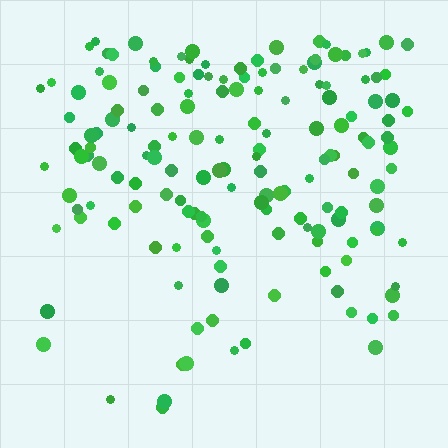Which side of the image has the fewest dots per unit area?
The bottom.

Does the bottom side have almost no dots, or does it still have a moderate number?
Still a moderate number, just noticeably fewer than the top.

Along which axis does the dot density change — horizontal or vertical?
Vertical.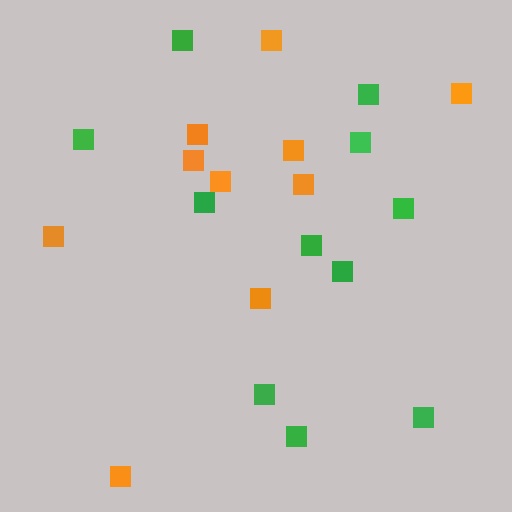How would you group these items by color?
There are 2 groups: one group of green squares (11) and one group of orange squares (10).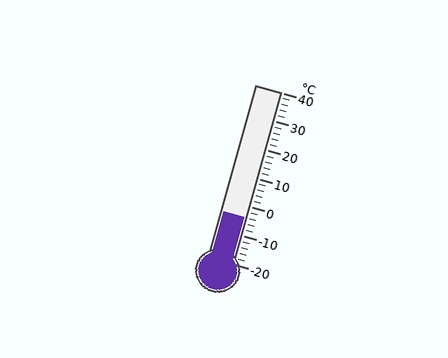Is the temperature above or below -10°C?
The temperature is above -10°C.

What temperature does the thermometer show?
The thermometer shows approximately -4°C.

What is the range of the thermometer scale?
The thermometer scale ranges from -20°C to 40°C.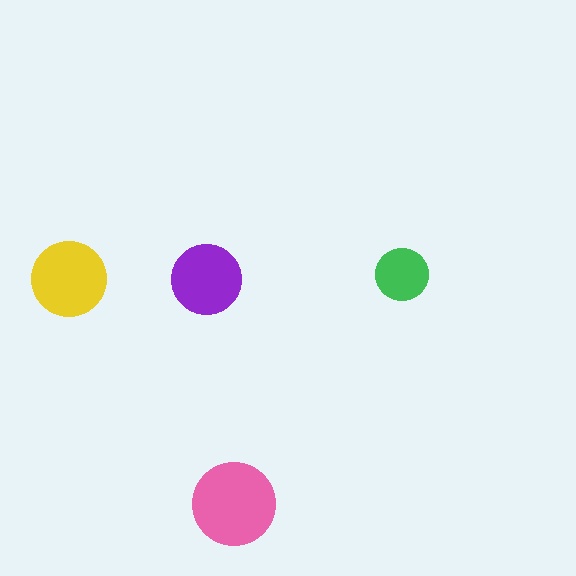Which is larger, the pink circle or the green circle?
The pink one.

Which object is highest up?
The green circle is topmost.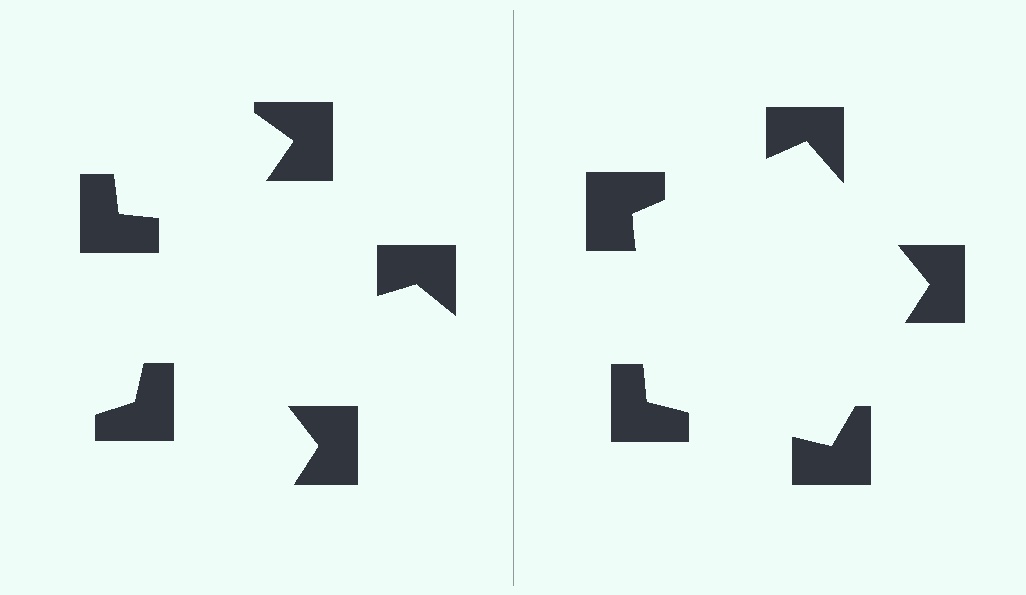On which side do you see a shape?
An illusory pentagon appears on the right side. On the left side the wedge cuts are rotated, so no coherent shape forms.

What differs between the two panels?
The notched squares are positioned identically on both sides; only the wedge orientations differ. On the right they align to a pentagon; on the left they are misaligned.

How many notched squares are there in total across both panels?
10 — 5 on each side.